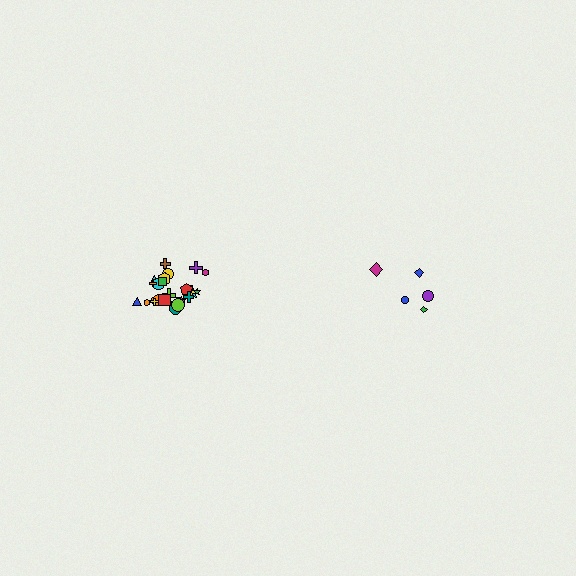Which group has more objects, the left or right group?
The left group.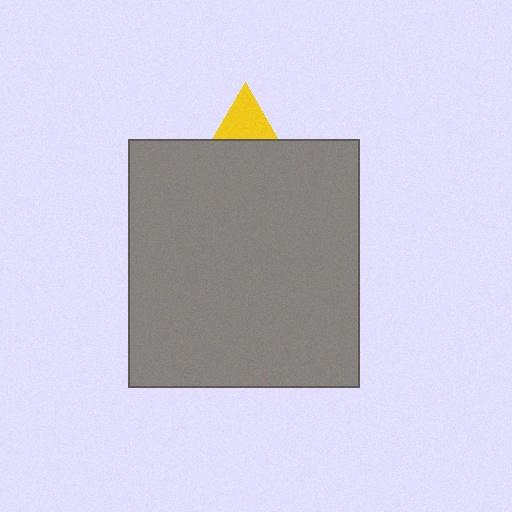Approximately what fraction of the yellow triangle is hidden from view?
Roughly 69% of the yellow triangle is hidden behind the gray rectangle.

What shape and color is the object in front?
The object in front is a gray rectangle.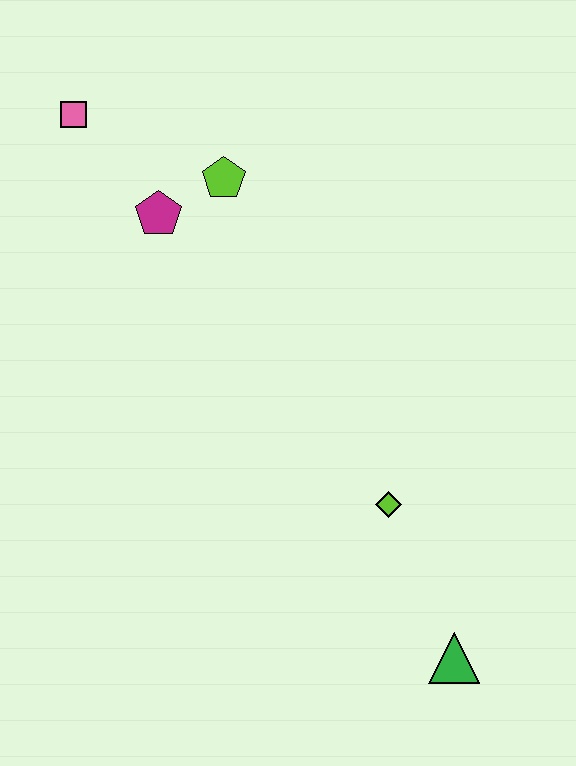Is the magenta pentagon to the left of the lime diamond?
Yes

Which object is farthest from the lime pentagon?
The green triangle is farthest from the lime pentagon.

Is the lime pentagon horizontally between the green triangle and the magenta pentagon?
Yes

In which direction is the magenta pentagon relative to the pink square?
The magenta pentagon is below the pink square.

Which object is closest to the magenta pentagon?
The lime pentagon is closest to the magenta pentagon.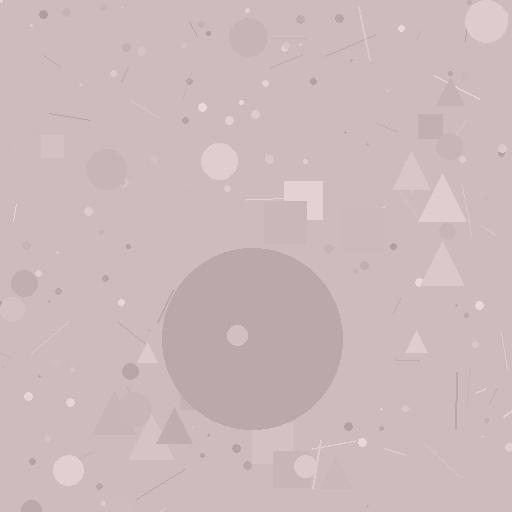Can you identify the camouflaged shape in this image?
The camouflaged shape is a circle.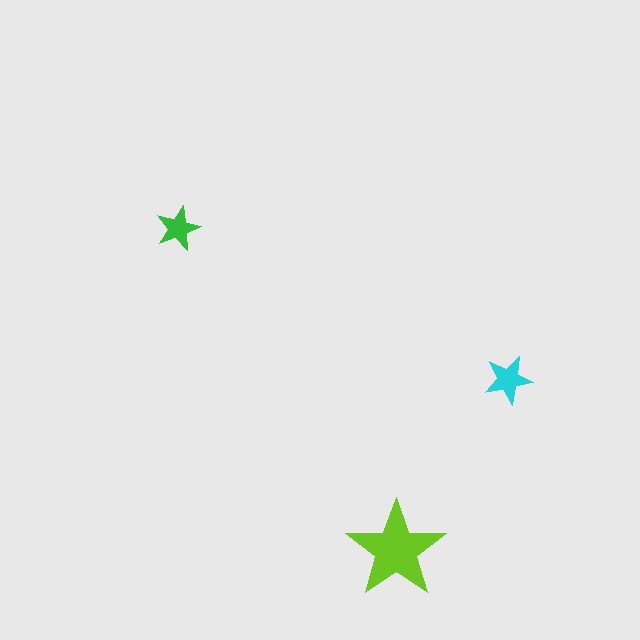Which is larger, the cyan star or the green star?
The cyan one.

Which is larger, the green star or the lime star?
The lime one.